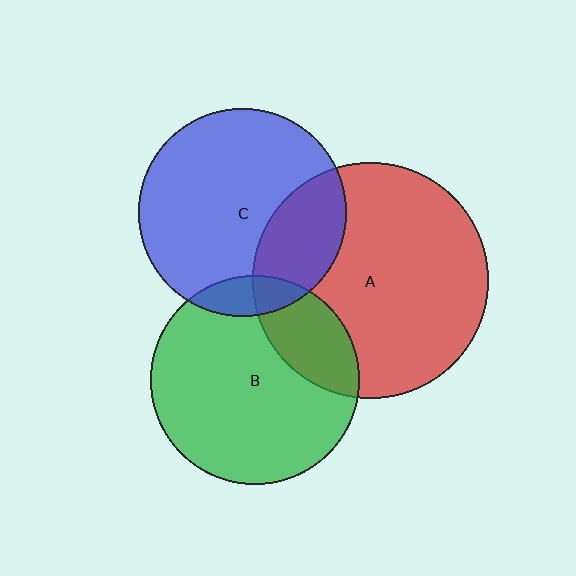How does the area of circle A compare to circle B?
Approximately 1.3 times.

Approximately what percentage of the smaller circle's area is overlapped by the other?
Approximately 10%.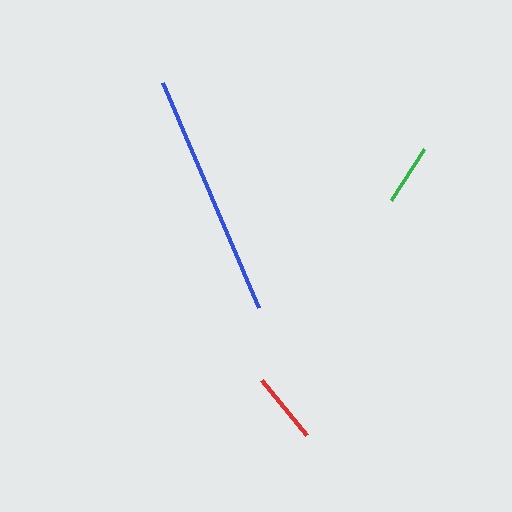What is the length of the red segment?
The red segment is approximately 72 pixels long.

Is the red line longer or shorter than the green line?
The red line is longer than the green line.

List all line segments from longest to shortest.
From longest to shortest: blue, red, green.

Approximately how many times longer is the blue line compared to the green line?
The blue line is approximately 4.0 times the length of the green line.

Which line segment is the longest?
The blue line is the longest at approximately 245 pixels.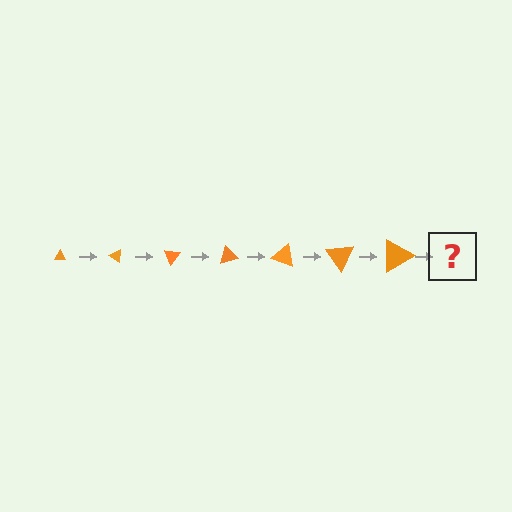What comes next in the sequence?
The next element should be a triangle, larger than the previous one and rotated 245 degrees from the start.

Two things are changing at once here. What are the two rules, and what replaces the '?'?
The two rules are that the triangle grows larger each step and it rotates 35 degrees each step. The '?' should be a triangle, larger than the previous one and rotated 245 degrees from the start.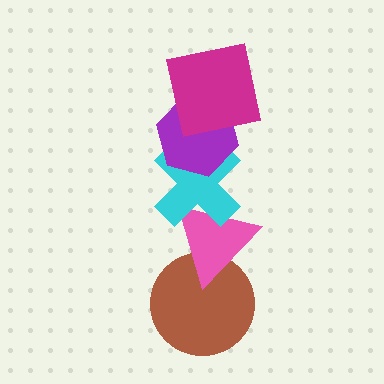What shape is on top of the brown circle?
The pink triangle is on top of the brown circle.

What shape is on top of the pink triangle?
The cyan cross is on top of the pink triangle.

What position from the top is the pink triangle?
The pink triangle is 4th from the top.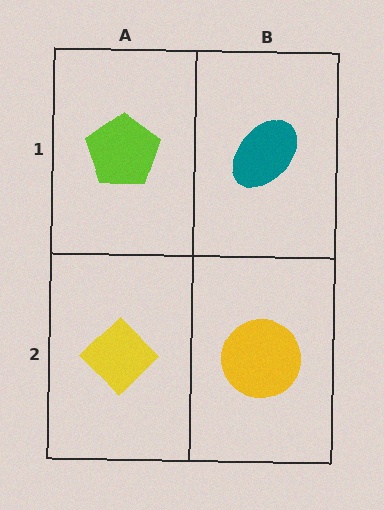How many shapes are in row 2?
2 shapes.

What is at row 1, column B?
A teal ellipse.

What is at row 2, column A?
A yellow diamond.